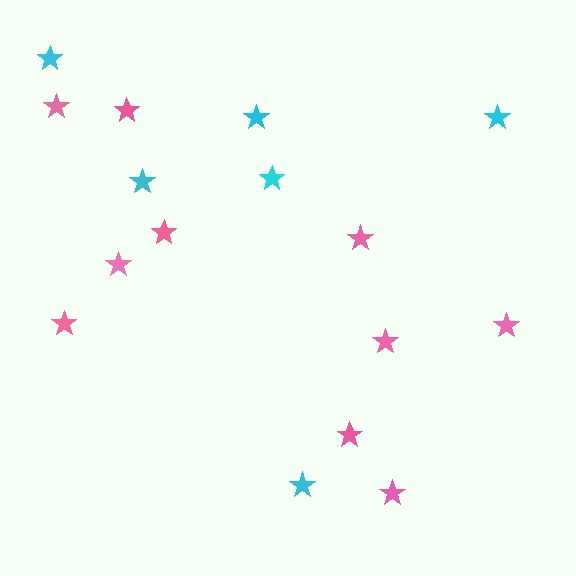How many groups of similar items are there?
There are 2 groups: one group of cyan stars (6) and one group of pink stars (10).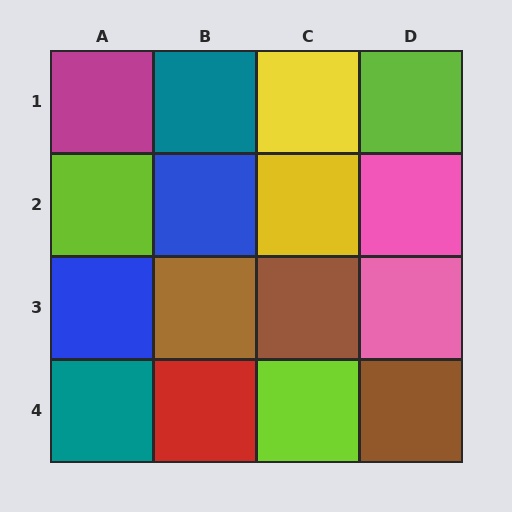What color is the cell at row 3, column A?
Blue.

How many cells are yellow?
2 cells are yellow.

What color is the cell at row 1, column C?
Yellow.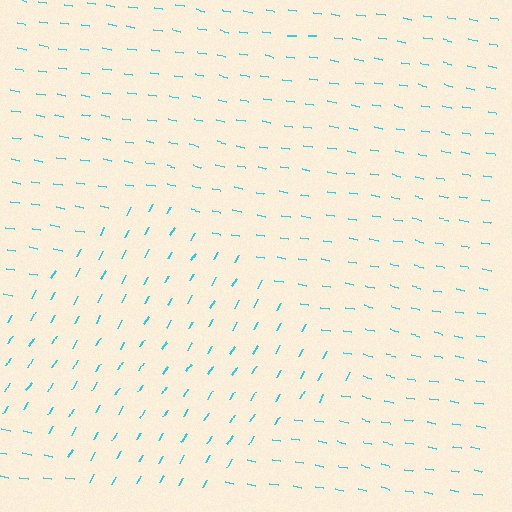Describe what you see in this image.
The image is filled with small cyan line segments. A diamond region in the image has lines oriented differently from the surrounding lines, creating a visible texture boundary.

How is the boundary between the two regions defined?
The boundary is defined purely by a change in line orientation (approximately 70 degrees difference). All lines are the same color and thickness.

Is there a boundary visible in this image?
Yes, there is a texture boundary formed by a change in line orientation.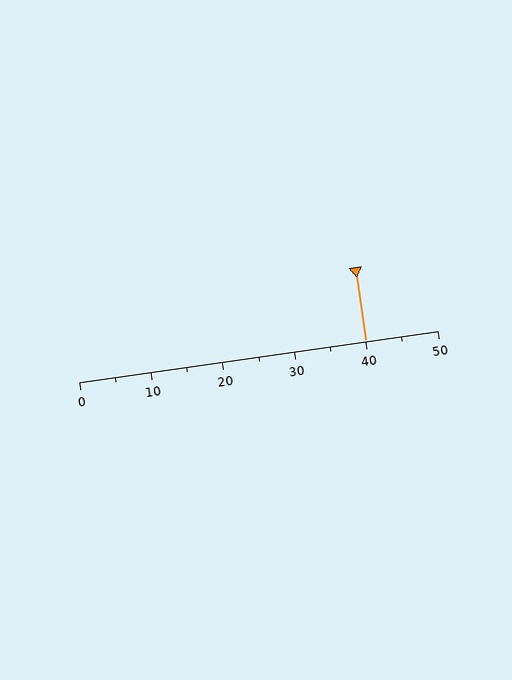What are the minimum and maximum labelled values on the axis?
The axis runs from 0 to 50.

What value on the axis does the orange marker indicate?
The marker indicates approximately 40.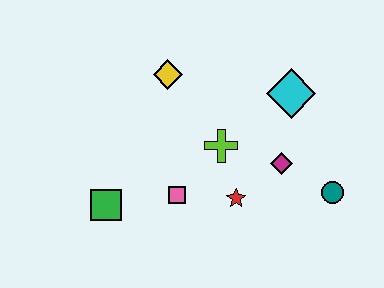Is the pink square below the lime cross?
Yes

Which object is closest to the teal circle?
The magenta diamond is closest to the teal circle.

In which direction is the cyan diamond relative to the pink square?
The cyan diamond is to the right of the pink square.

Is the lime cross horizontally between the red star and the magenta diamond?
No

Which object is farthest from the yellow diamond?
The teal circle is farthest from the yellow diamond.